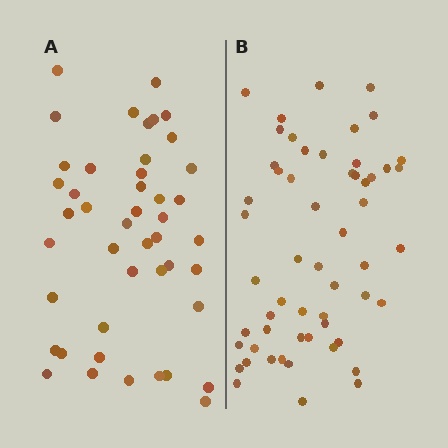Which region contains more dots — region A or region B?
Region B (the right region) has more dots.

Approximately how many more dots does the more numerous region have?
Region B has roughly 12 or so more dots than region A.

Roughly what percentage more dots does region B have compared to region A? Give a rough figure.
About 25% more.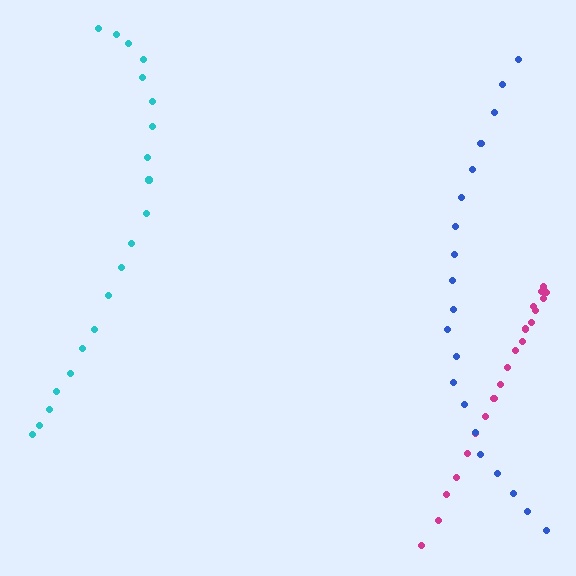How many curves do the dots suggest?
There are 3 distinct paths.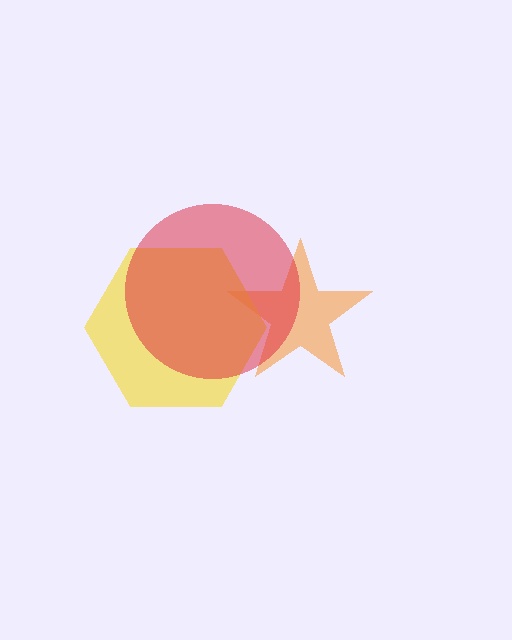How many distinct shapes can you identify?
There are 3 distinct shapes: an orange star, a yellow hexagon, a red circle.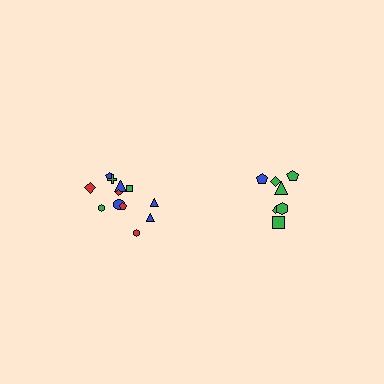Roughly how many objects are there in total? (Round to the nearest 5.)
Roughly 20 objects in total.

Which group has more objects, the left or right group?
The left group.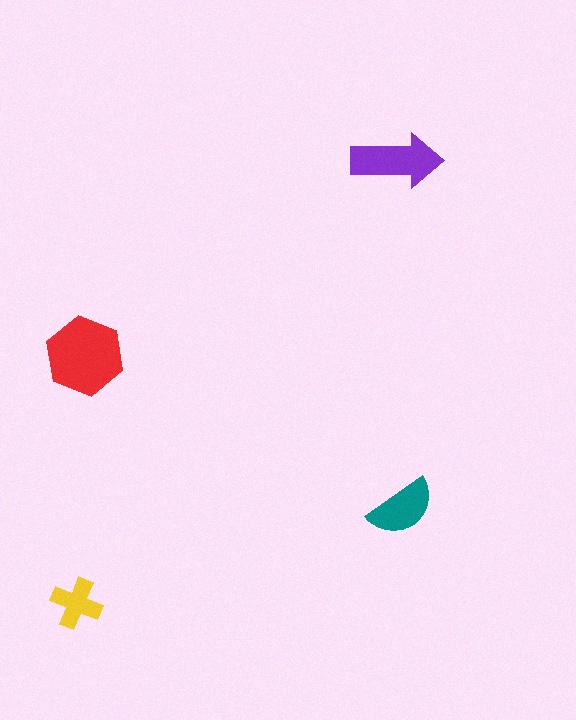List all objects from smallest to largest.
The yellow cross, the teal semicircle, the purple arrow, the red hexagon.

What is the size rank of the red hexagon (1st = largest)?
1st.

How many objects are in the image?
There are 4 objects in the image.